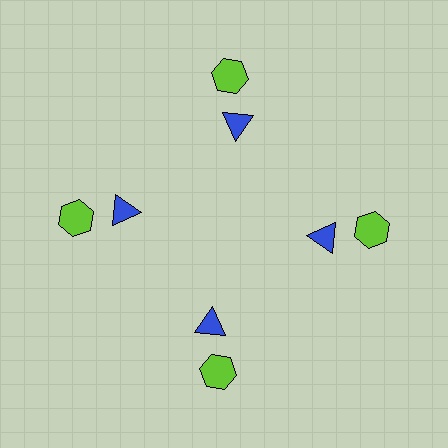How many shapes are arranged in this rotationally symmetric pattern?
There are 8 shapes, arranged in 4 groups of 2.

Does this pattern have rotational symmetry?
Yes, this pattern has 4-fold rotational symmetry. It looks the same after rotating 90 degrees around the center.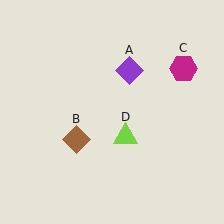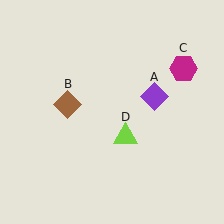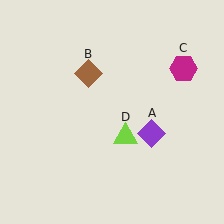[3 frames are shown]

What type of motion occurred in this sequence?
The purple diamond (object A), brown diamond (object B) rotated clockwise around the center of the scene.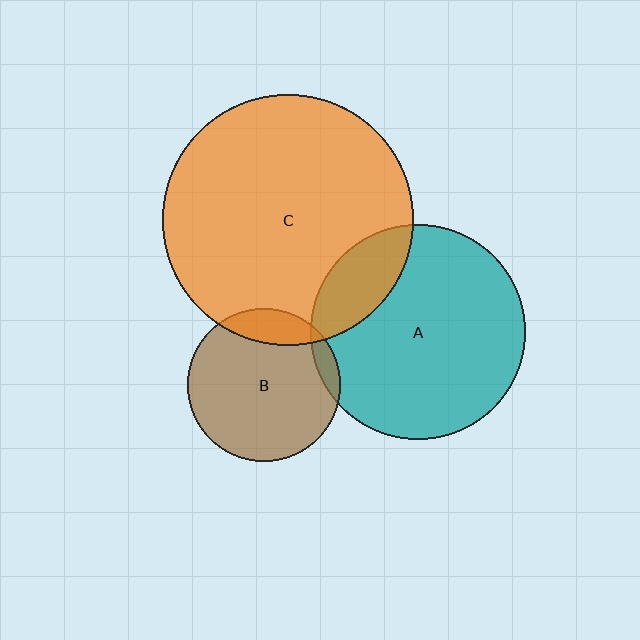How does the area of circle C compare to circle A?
Approximately 1.4 times.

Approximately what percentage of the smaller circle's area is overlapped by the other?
Approximately 20%.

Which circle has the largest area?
Circle C (orange).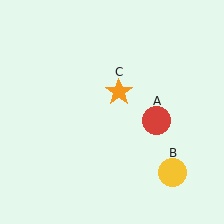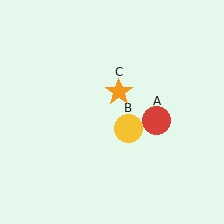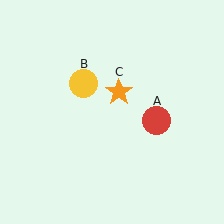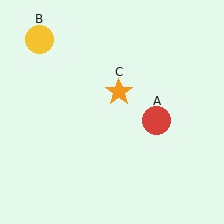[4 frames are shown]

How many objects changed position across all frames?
1 object changed position: yellow circle (object B).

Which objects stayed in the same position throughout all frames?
Red circle (object A) and orange star (object C) remained stationary.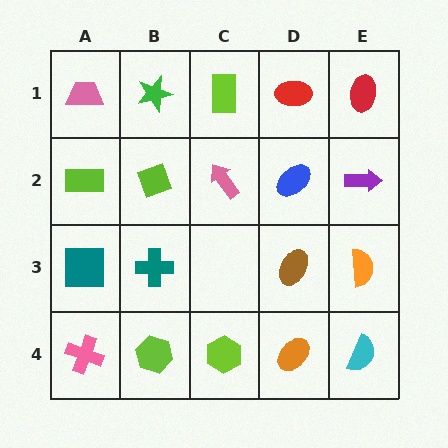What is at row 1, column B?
A green star.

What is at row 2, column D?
A blue ellipse.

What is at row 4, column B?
A lime hexagon.